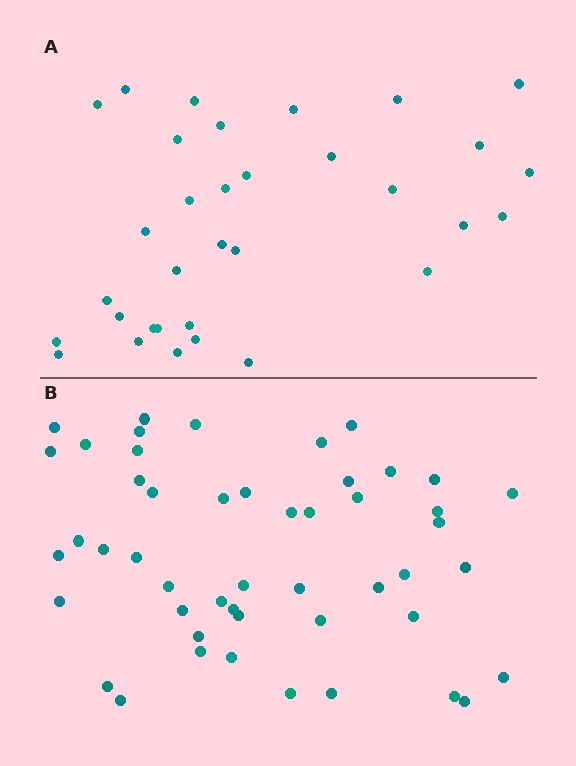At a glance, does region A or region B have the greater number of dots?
Region B (the bottom region) has more dots.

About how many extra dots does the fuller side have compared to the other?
Region B has approximately 15 more dots than region A.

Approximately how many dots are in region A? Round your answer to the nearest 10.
About 30 dots. (The exact count is 33, which rounds to 30.)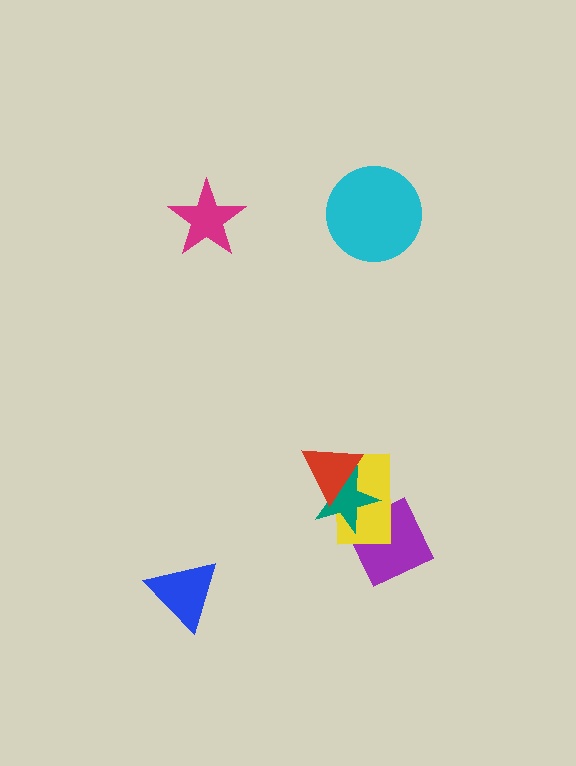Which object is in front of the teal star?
The red triangle is in front of the teal star.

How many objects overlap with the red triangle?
2 objects overlap with the red triangle.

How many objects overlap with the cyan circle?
0 objects overlap with the cyan circle.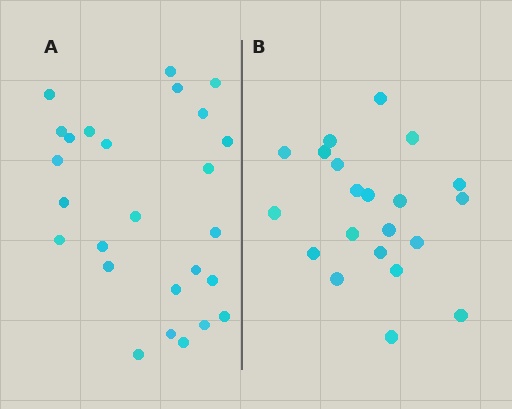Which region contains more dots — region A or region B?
Region A (the left region) has more dots.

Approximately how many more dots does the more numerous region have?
Region A has about 5 more dots than region B.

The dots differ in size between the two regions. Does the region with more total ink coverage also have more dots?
No. Region B has more total ink coverage because its dots are larger, but region A actually contains more individual dots. Total area can be misleading — the number of items is what matters here.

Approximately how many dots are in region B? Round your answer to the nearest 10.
About 20 dots. (The exact count is 21, which rounds to 20.)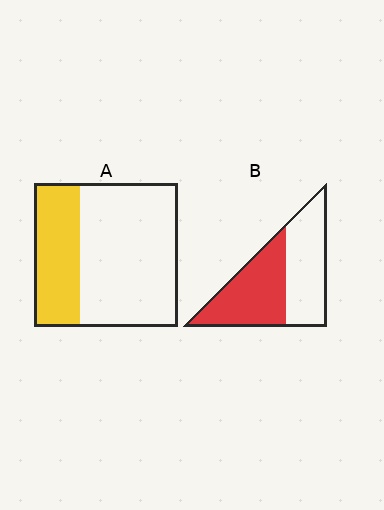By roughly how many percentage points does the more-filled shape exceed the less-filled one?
By roughly 20 percentage points (B over A).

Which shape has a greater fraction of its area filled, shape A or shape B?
Shape B.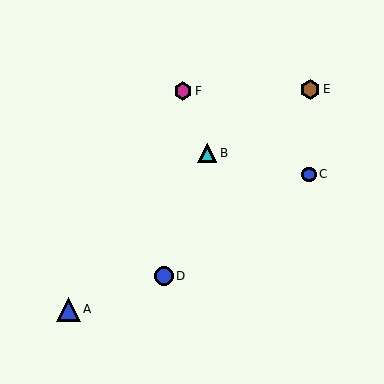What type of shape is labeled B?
Shape B is a cyan triangle.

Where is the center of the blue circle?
The center of the blue circle is at (164, 276).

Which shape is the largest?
The blue triangle (labeled A) is the largest.